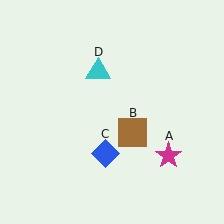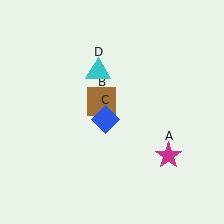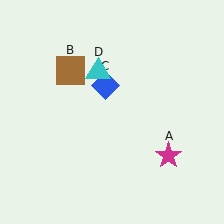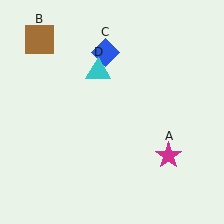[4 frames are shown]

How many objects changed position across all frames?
2 objects changed position: brown square (object B), blue diamond (object C).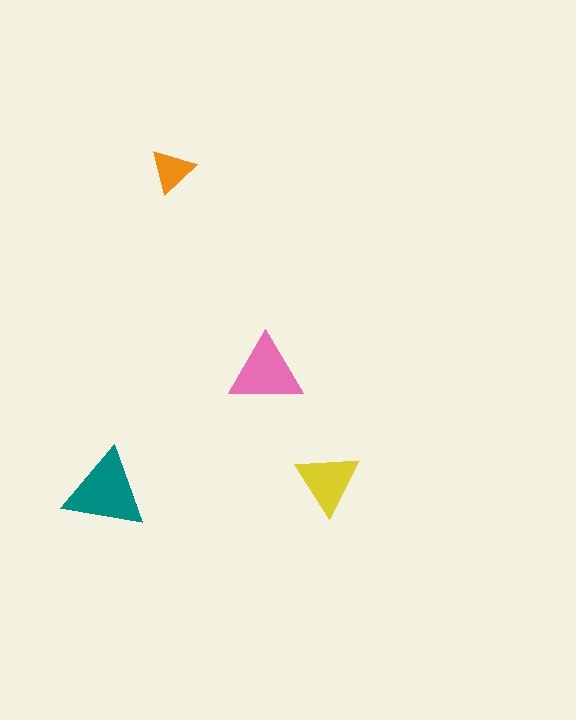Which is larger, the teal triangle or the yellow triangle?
The teal one.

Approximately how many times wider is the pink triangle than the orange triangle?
About 1.5 times wider.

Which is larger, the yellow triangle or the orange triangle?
The yellow one.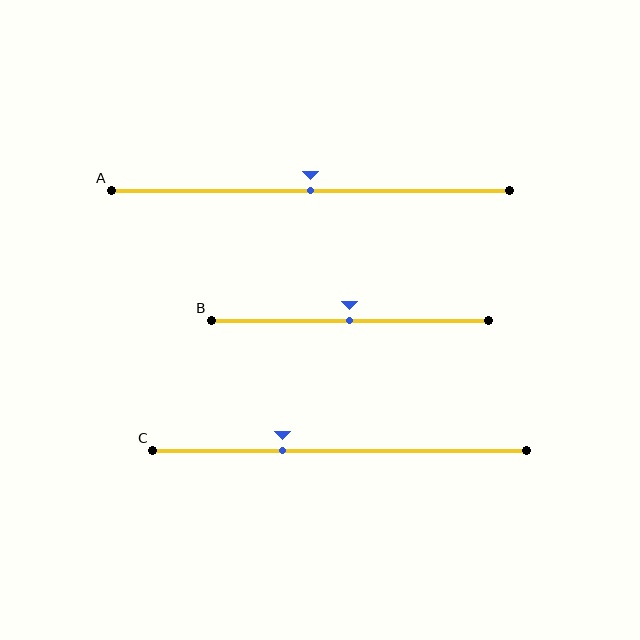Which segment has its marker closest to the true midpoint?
Segment A has its marker closest to the true midpoint.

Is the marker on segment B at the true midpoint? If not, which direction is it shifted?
Yes, the marker on segment B is at the true midpoint.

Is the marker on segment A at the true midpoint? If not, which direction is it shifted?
Yes, the marker on segment A is at the true midpoint.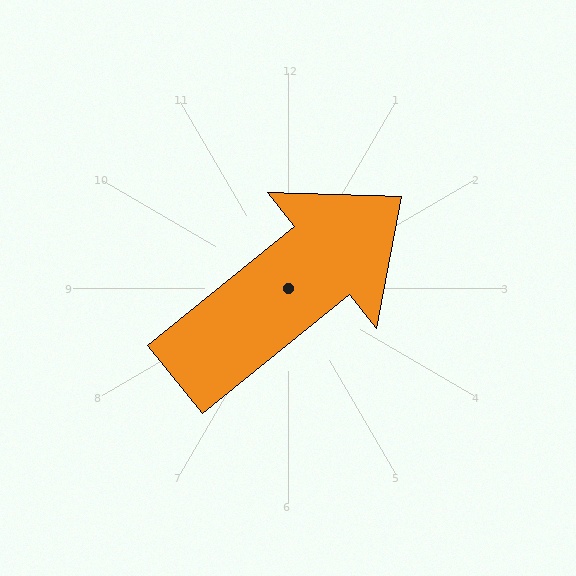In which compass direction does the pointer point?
Northeast.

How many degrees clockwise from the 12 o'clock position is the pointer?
Approximately 51 degrees.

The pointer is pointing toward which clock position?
Roughly 2 o'clock.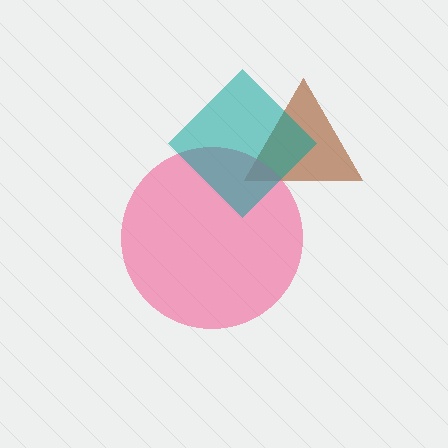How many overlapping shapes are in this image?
There are 3 overlapping shapes in the image.